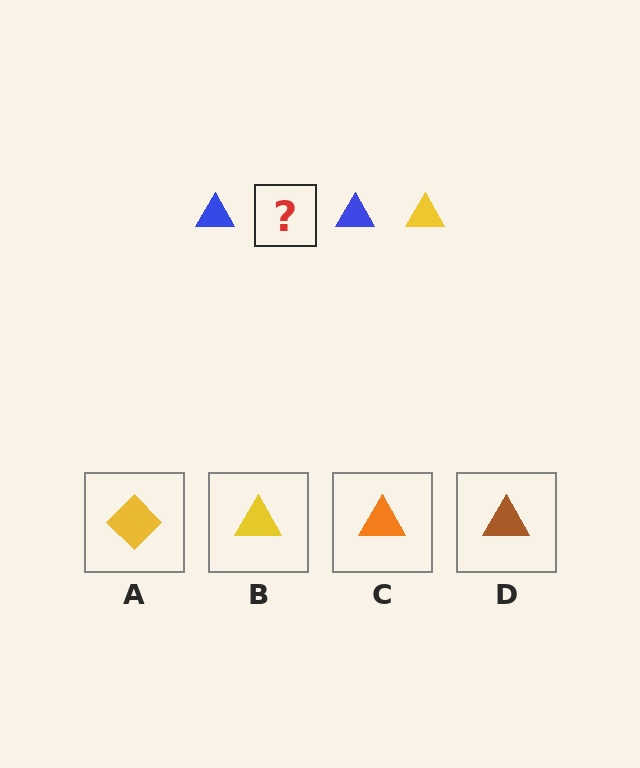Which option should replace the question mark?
Option B.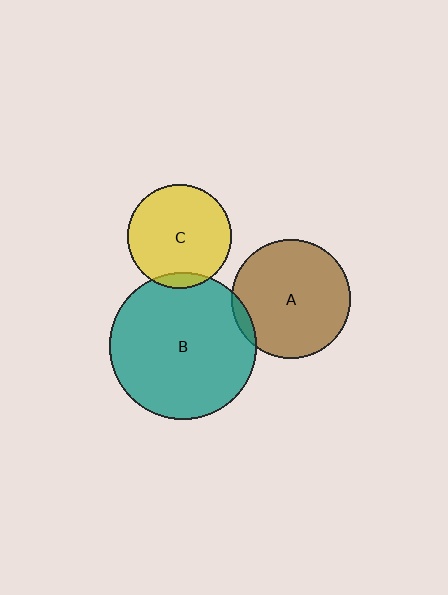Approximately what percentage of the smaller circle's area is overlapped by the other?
Approximately 5%.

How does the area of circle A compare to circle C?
Approximately 1.3 times.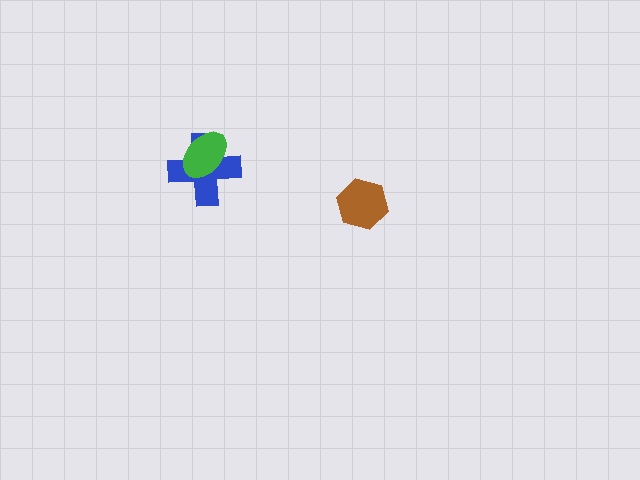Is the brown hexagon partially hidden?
No, no other shape covers it.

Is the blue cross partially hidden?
Yes, it is partially covered by another shape.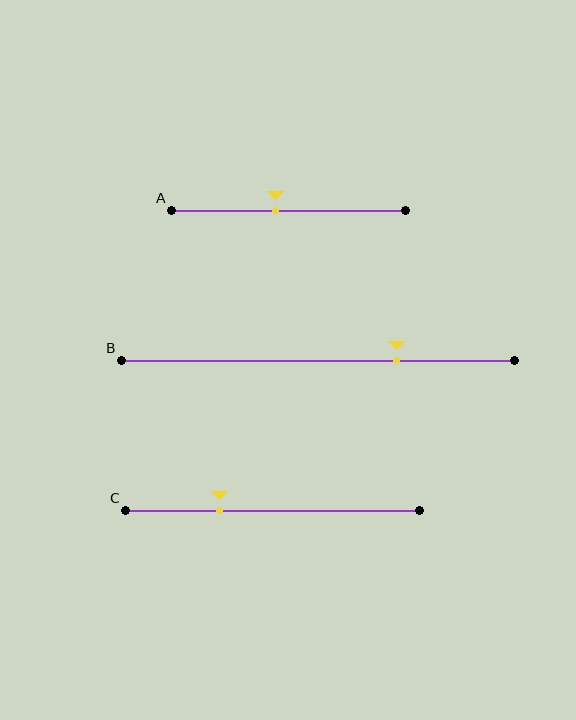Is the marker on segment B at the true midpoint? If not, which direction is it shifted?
No, the marker on segment B is shifted to the right by about 20% of the segment length.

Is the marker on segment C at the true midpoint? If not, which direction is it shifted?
No, the marker on segment C is shifted to the left by about 18% of the segment length.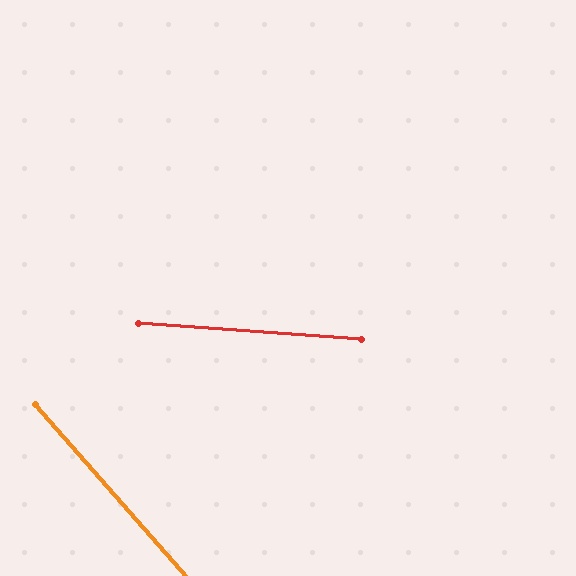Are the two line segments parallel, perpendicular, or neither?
Neither parallel nor perpendicular — they differ by about 45°.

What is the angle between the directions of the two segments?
Approximately 45 degrees.